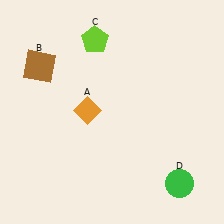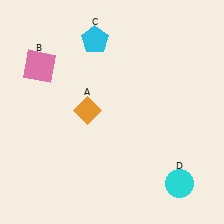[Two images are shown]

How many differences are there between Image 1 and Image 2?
There are 3 differences between the two images.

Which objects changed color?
B changed from brown to pink. C changed from lime to cyan. D changed from green to cyan.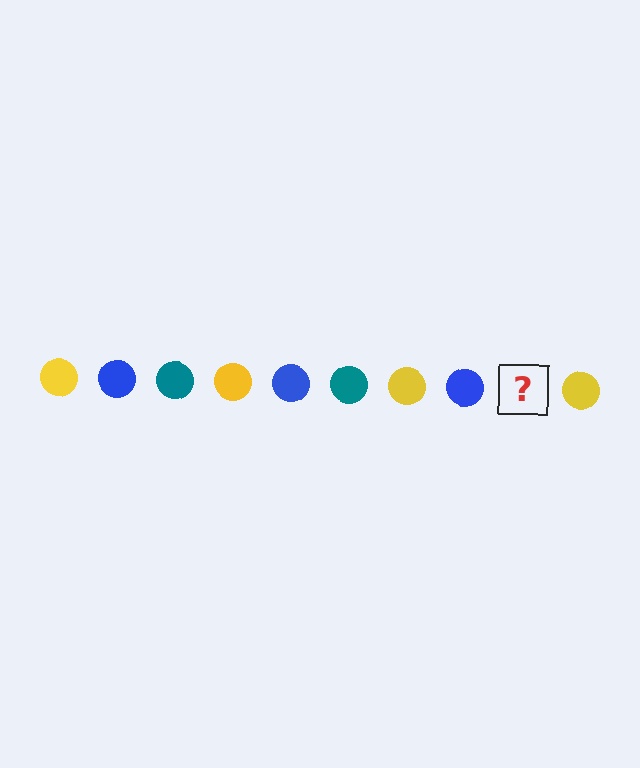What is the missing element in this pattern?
The missing element is a teal circle.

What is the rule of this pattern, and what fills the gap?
The rule is that the pattern cycles through yellow, blue, teal circles. The gap should be filled with a teal circle.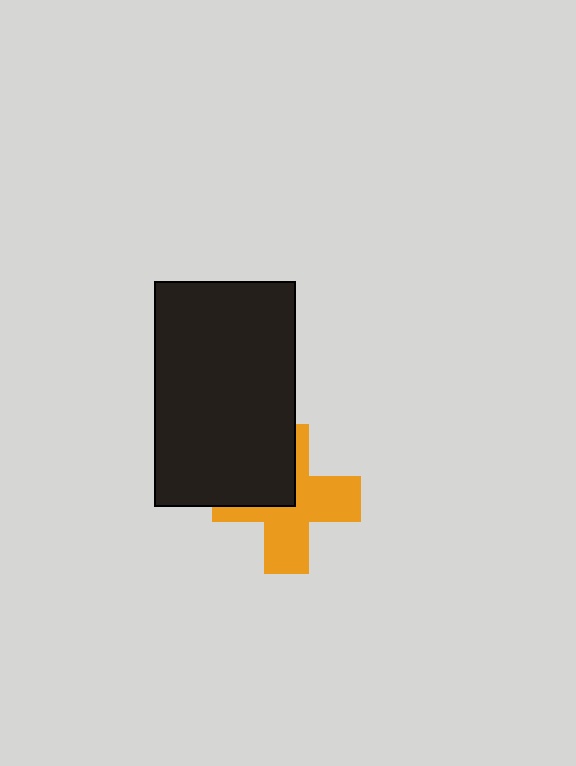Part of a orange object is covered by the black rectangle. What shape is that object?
It is a cross.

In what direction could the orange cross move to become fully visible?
The orange cross could move toward the lower-right. That would shift it out from behind the black rectangle entirely.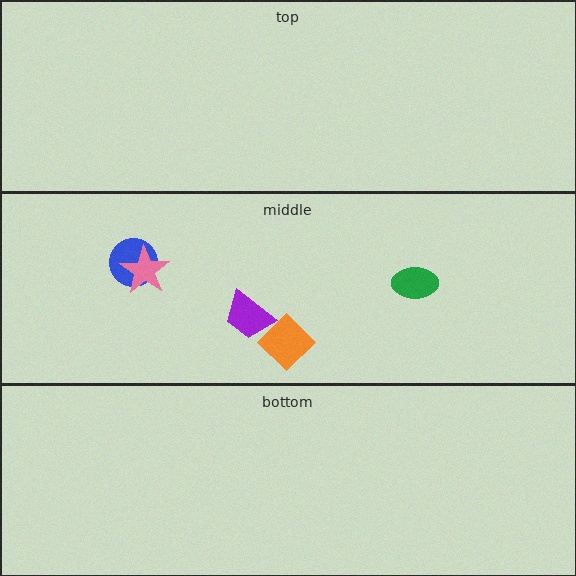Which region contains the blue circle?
The middle region.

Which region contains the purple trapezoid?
The middle region.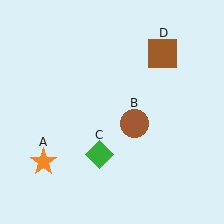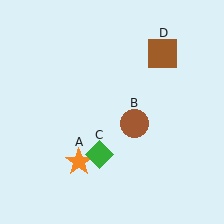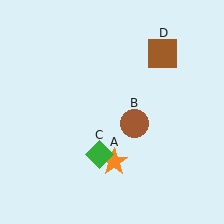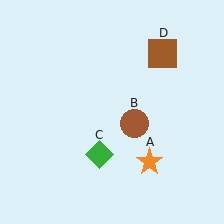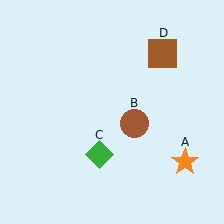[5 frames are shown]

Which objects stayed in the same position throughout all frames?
Brown circle (object B) and green diamond (object C) and brown square (object D) remained stationary.